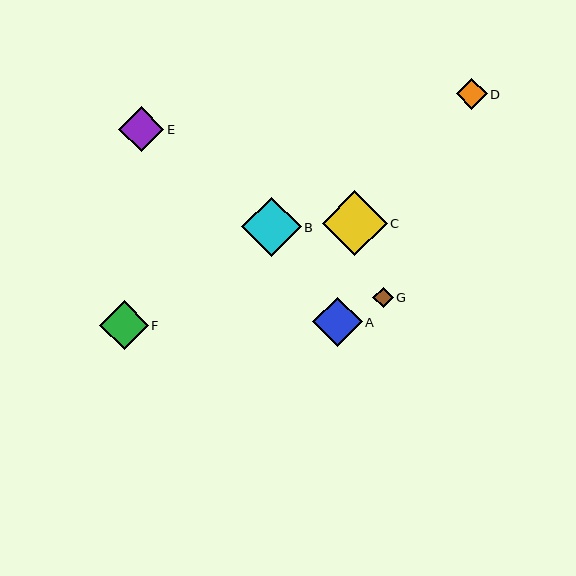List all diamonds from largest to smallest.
From largest to smallest: C, B, A, F, E, D, G.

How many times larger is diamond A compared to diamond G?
Diamond A is approximately 2.4 times the size of diamond G.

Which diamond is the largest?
Diamond C is the largest with a size of approximately 65 pixels.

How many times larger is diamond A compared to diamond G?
Diamond A is approximately 2.4 times the size of diamond G.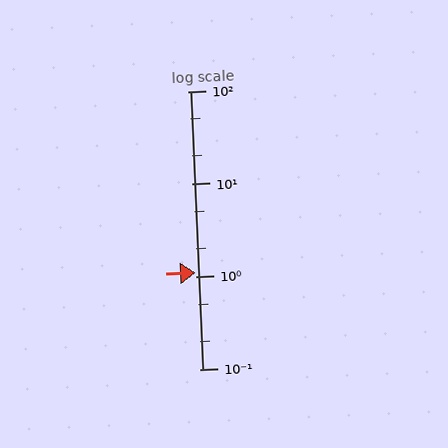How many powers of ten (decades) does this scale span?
The scale spans 3 decades, from 0.1 to 100.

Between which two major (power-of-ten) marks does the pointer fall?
The pointer is between 1 and 10.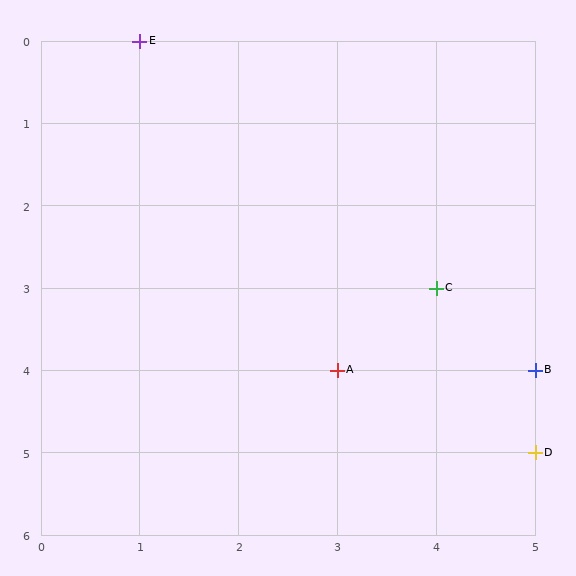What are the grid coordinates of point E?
Point E is at grid coordinates (1, 0).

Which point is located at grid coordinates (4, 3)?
Point C is at (4, 3).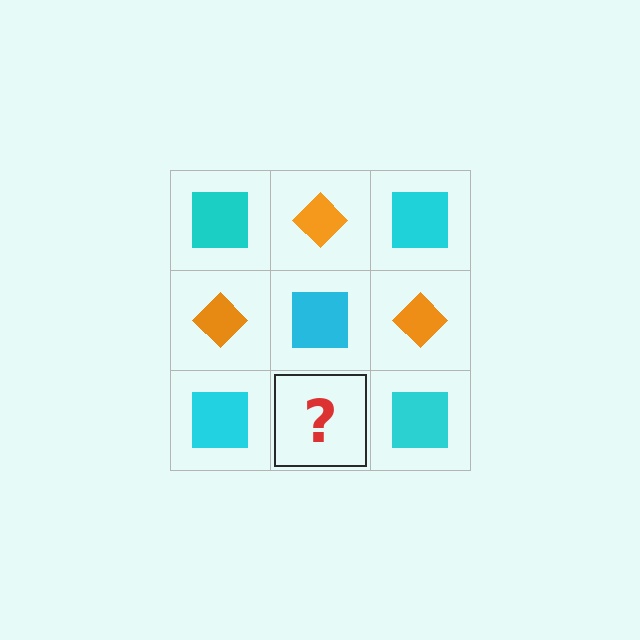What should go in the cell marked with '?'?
The missing cell should contain an orange diamond.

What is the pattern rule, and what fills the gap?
The rule is that it alternates cyan square and orange diamond in a checkerboard pattern. The gap should be filled with an orange diamond.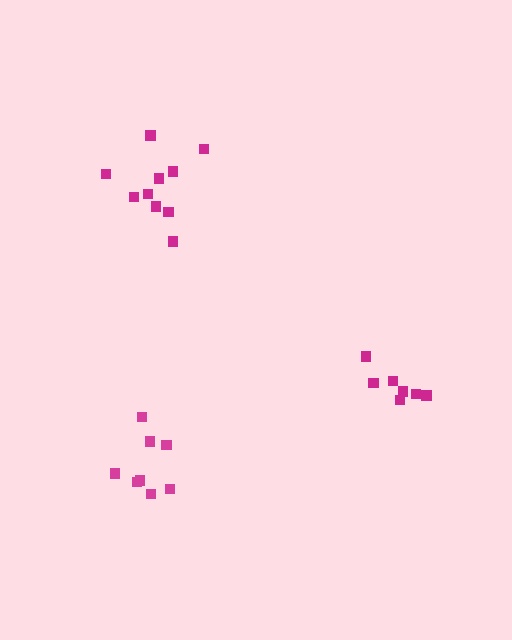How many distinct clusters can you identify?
There are 3 distinct clusters.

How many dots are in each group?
Group 1: 10 dots, Group 2: 7 dots, Group 3: 8 dots (25 total).